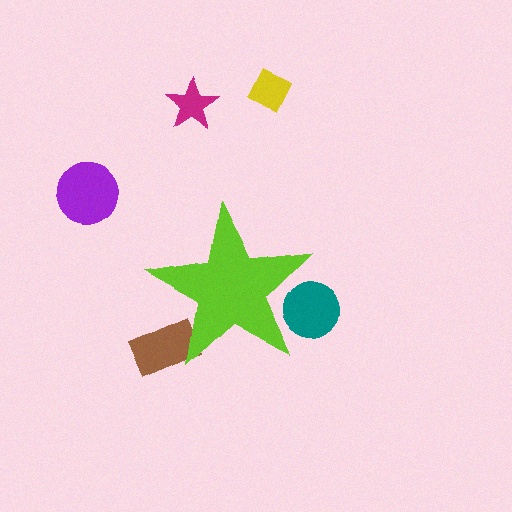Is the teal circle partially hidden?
Yes, the teal circle is partially hidden behind the lime star.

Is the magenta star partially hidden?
No, the magenta star is fully visible.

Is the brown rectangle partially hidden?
Yes, the brown rectangle is partially hidden behind the lime star.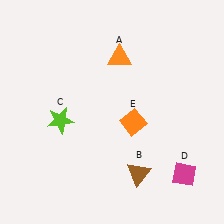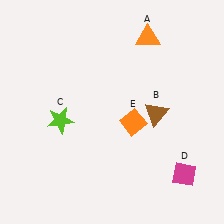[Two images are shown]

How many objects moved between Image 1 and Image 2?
2 objects moved between the two images.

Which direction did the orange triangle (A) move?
The orange triangle (A) moved right.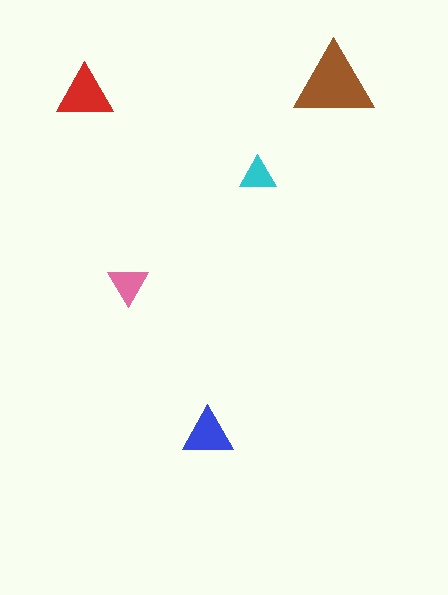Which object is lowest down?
The blue triangle is bottommost.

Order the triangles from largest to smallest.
the brown one, the red one, the blue one, the pink one, the cyan one.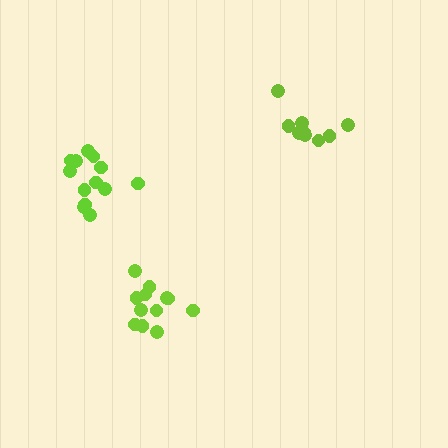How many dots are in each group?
Group 1: 9 dots, Group 2: 12 dots, Group 3: 13 dots (34 total).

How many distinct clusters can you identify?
There are 3 distinct clusters.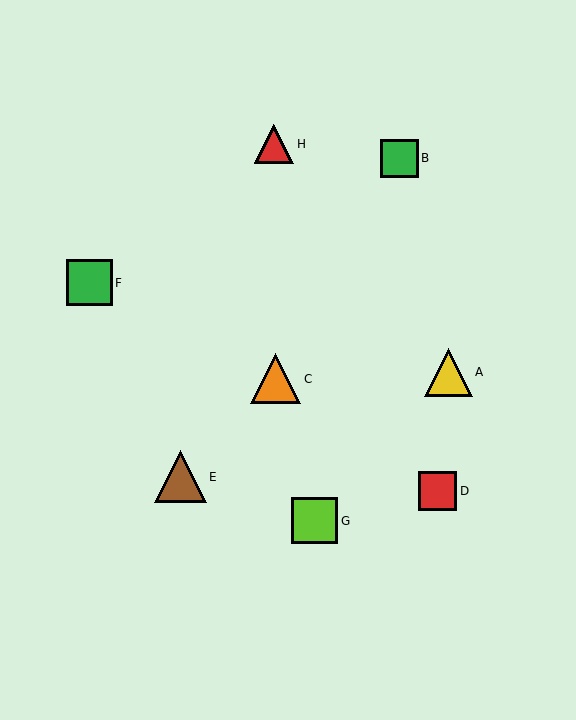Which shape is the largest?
The brown triangle (labeled E) is the largest.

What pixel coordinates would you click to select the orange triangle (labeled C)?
Click at (276, 379) to select the orange triangle C.